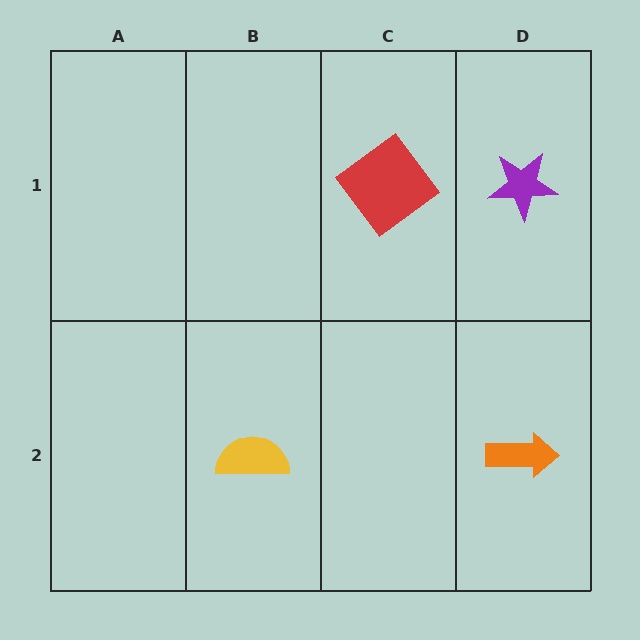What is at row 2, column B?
A yellow semicircle.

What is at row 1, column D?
A purple star.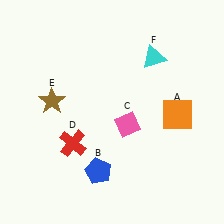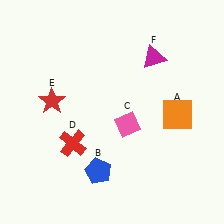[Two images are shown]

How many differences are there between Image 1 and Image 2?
There are 2 differences between the two images.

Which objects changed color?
E changed from brown to red. F changed from cyan to magenta.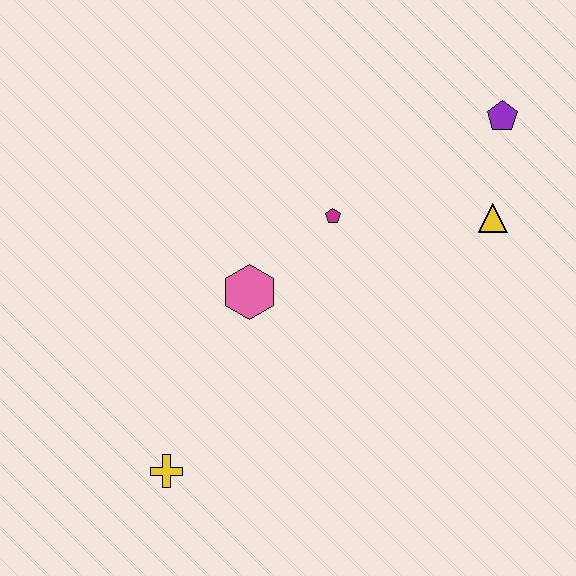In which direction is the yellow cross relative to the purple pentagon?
The yellow cross is below the purple pentagon.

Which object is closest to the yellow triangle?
The purple pentagon is closest to the yellow triangle.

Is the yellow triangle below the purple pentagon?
Yes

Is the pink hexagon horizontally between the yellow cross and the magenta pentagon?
Yes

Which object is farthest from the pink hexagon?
The purple pentagon is farthest from the pink hexagon.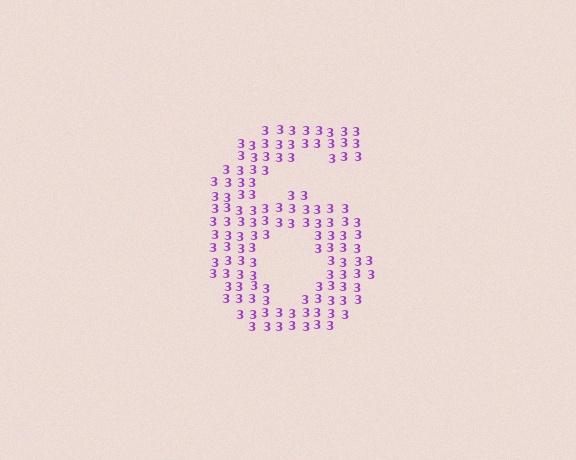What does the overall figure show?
The overall figure shows the digit 6.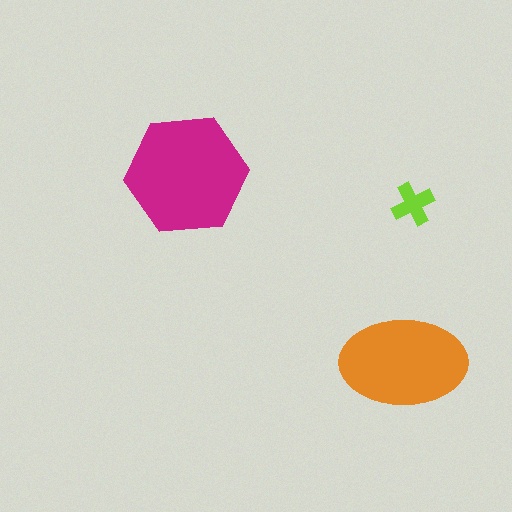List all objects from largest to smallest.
The magenta hexagon, the orange ellipse, the lime cross.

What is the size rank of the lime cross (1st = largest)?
3rd.